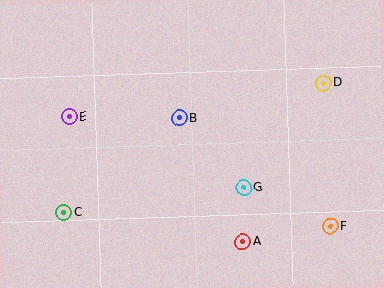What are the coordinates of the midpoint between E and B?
The midpoint between E and B is at (124, 117).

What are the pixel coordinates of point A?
Point A is at (243, 242).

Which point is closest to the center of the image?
Point B at (179, 118) is closest to the center.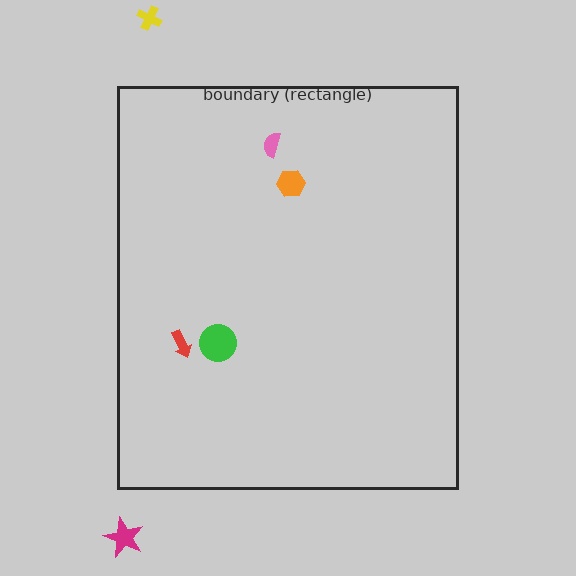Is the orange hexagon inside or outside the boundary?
Inside.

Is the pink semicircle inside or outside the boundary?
Inside.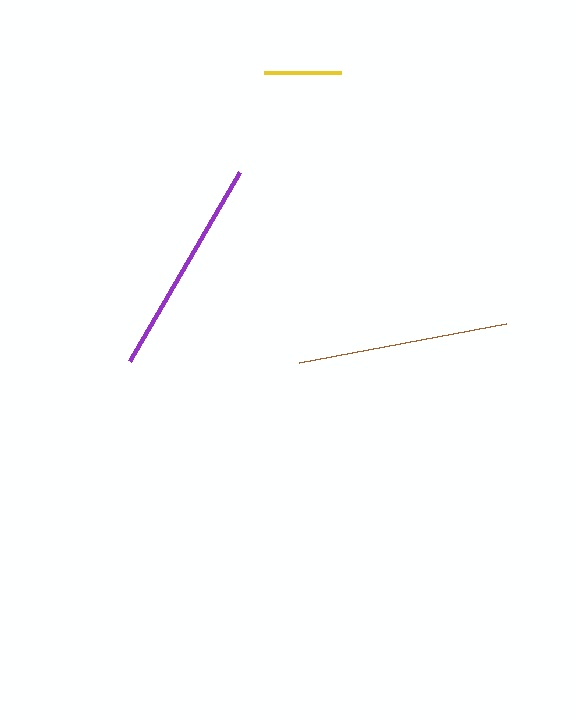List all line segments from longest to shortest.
From longest to shortest: purple, brown, yellow.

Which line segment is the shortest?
The yellow line is the shortest at approximately 77 pixels.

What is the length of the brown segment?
The brown segment is approximately 210 pixels long.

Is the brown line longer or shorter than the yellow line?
The brown line is longer than the yellow line.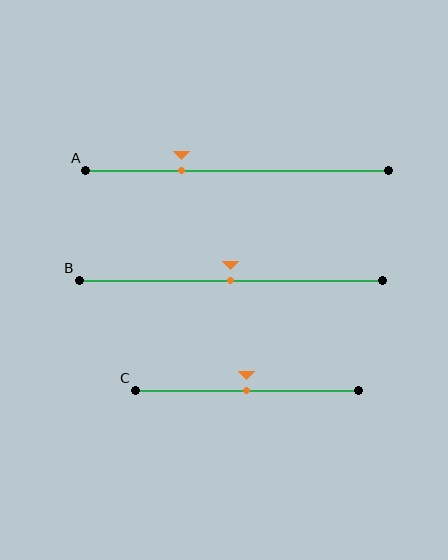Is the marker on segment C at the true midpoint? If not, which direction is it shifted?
Yes, the marker on segment C is at the true midpoint.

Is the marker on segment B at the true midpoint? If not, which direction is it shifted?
Yes, the marker on segment B is at the true midpoint.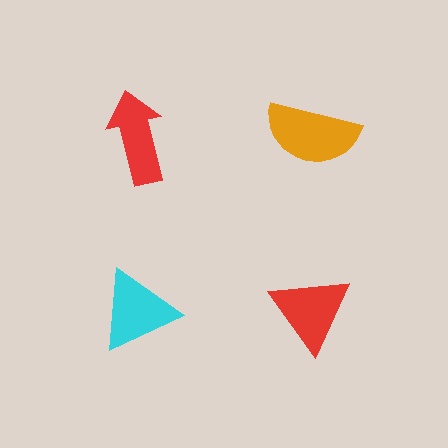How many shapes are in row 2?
2 shapes.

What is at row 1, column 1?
A red arrow.